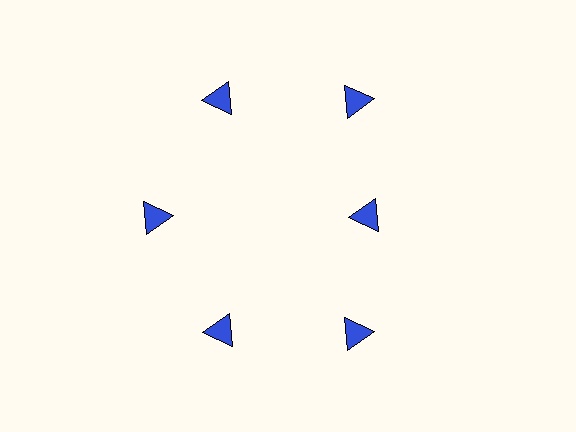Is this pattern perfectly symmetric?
No. The 6 blue triangles are arranged in a ring, but one element near the 3 o'clock position is pulled inward toward the center, breaking the 6-fold rotational symmetry.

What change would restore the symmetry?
The symmetry would be restored by moving it outward, back onto the ring so that all 6 triangles sit at equal angles and equal distance from the center.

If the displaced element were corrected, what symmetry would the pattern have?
It would have 6-fold rotational symmetry — the pattern would map onto itself every 60 degrees.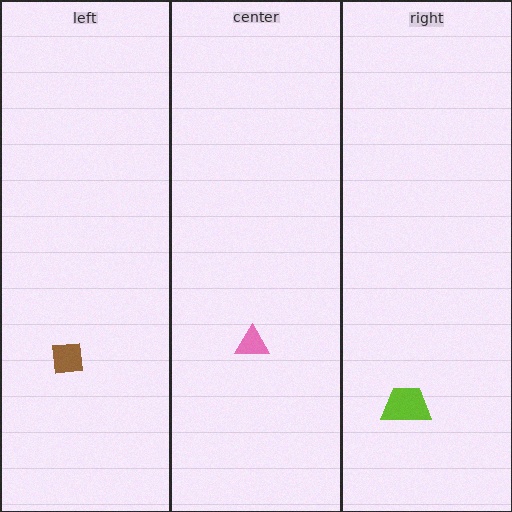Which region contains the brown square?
The left region.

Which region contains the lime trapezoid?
The right region.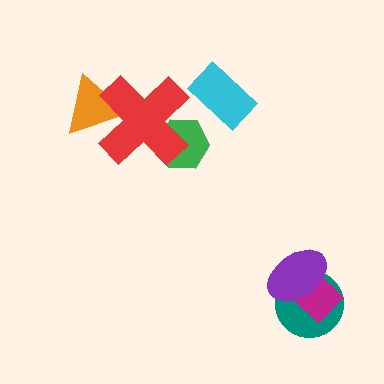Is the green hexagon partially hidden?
Yes, it is partially covered by another shape.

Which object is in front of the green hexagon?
The red cross is in front of the green hexagon.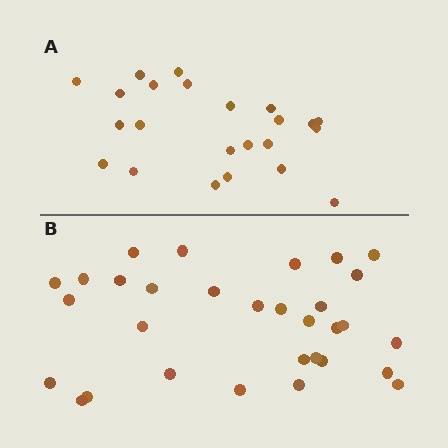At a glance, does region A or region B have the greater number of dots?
Region B (the bottom region) has more dots.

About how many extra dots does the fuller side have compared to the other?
Region B has roughly 8 or so more dots than region A.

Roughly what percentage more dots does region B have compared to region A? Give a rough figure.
About 35% more.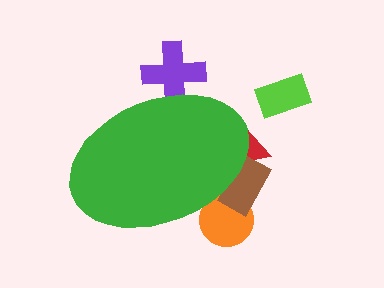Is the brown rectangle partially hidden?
Yes, the brown rectangle is partially hidden behind the green ellipse.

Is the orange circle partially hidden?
Yes, the orange circle is partially hidden behind the green ellipse.